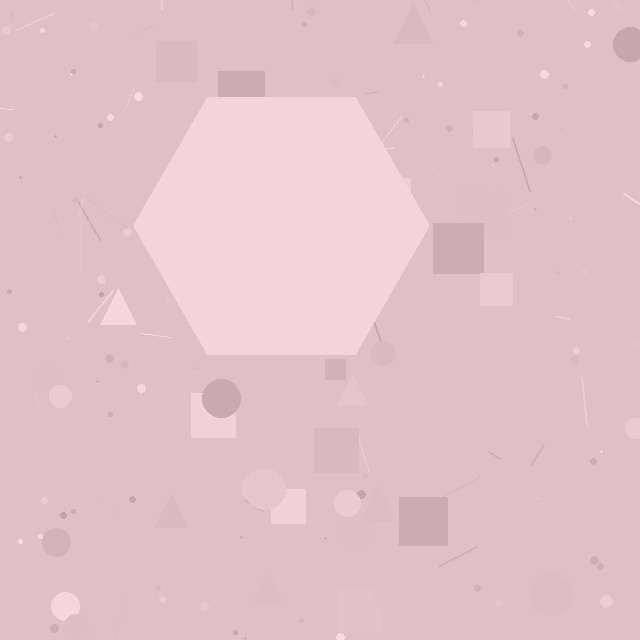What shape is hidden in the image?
A hexagon is hidden in the image.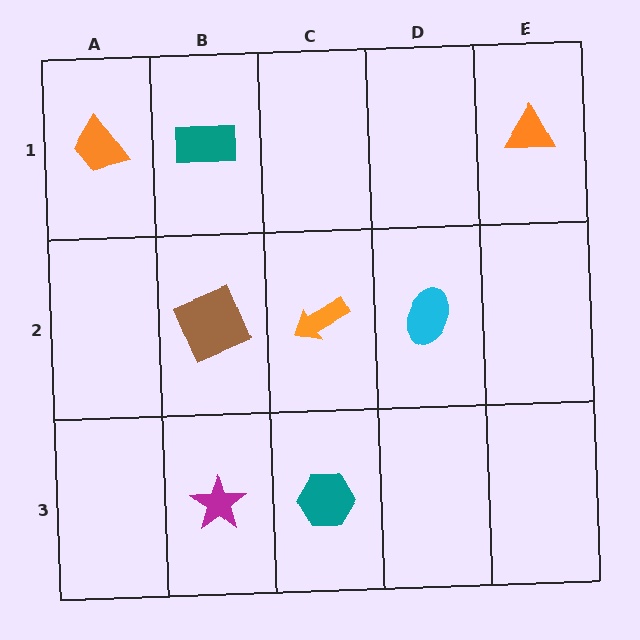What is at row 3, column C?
A teal hexagon.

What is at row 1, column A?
An orange trapezoid.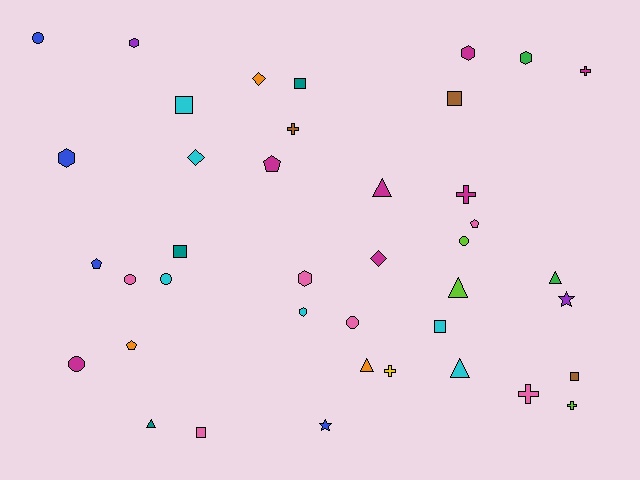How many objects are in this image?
There are 40 objects.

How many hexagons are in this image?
There are 6 hexagons.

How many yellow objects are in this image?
There is 1 yellow object.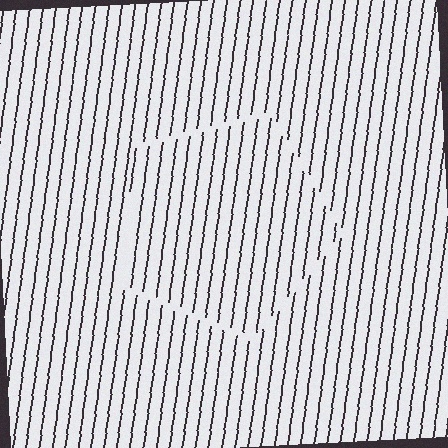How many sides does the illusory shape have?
5 sides — the line-ends trace a pentagon.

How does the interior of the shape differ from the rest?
The interior of the shape contains the same grating, shifted by half a period — the contour is defined by the phase discontinuity where line-ends from the inner and outer gratings abut.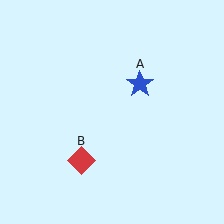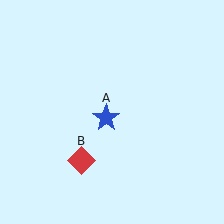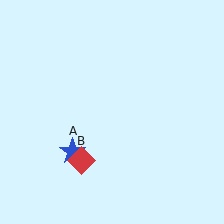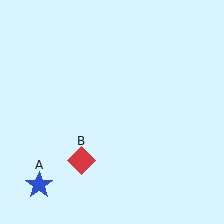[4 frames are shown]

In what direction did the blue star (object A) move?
The blue star (object A) moved down and to the left.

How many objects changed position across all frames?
1 object changed position: blue star (object A).